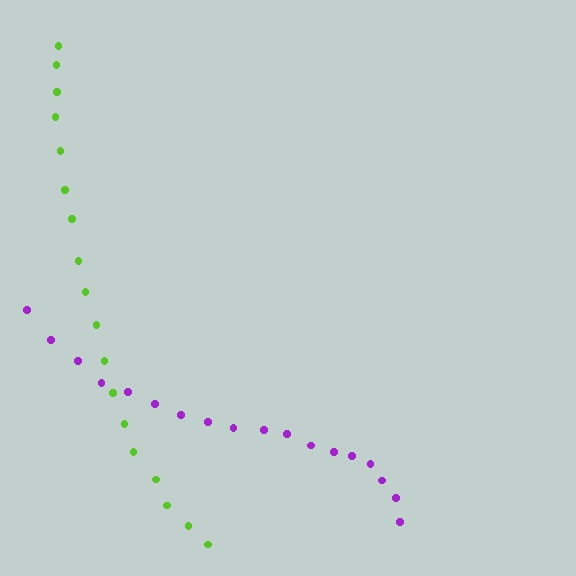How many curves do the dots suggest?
There are 2 distinct paths.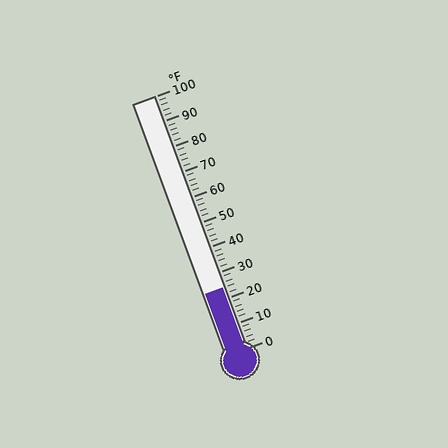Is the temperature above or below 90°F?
The temperature is below 90°F.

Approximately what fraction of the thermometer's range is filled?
The thermometer is filled to approximately 25% of its range.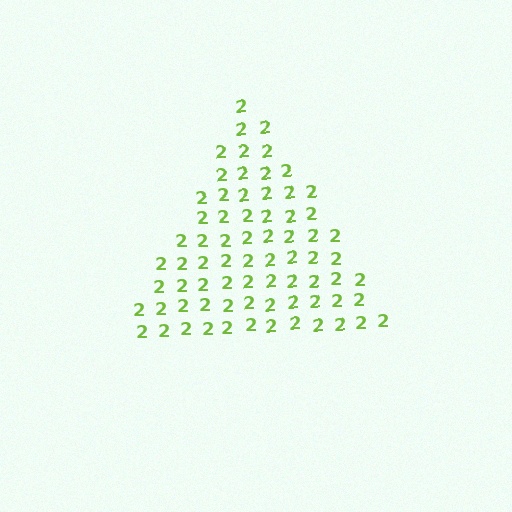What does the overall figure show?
The overall figure shows a triangle.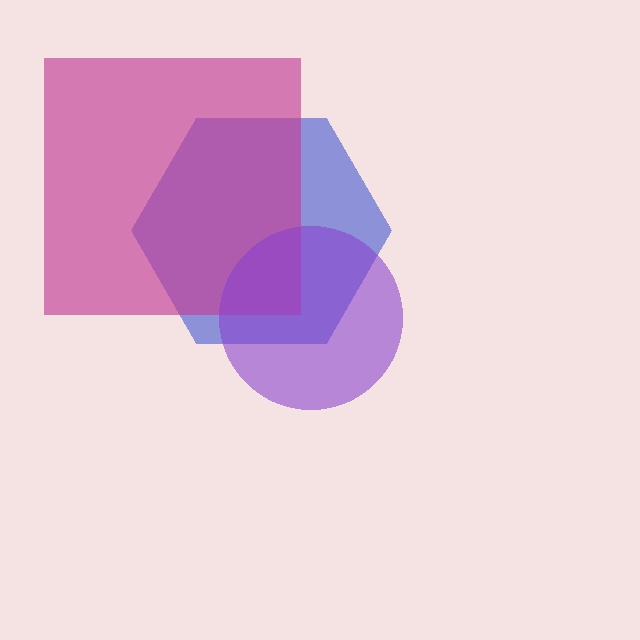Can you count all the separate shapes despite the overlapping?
Yes, there are 3 separate shapes.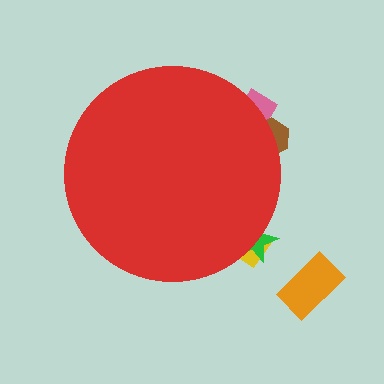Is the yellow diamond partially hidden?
Yes, the yellow diamond is partially hidden behind the red circle.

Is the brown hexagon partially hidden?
Yes, the brown hexagon is partially hidden behind the red circle.